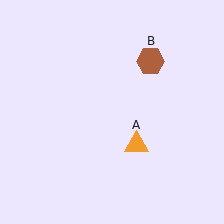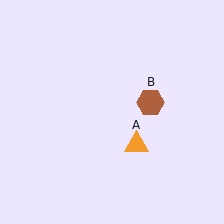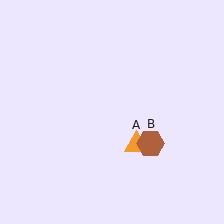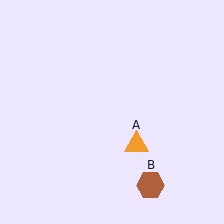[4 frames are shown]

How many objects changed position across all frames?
1 object changed position: brown hexagon (object B).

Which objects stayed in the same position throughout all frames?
Orange triangle (object A) remained stationary.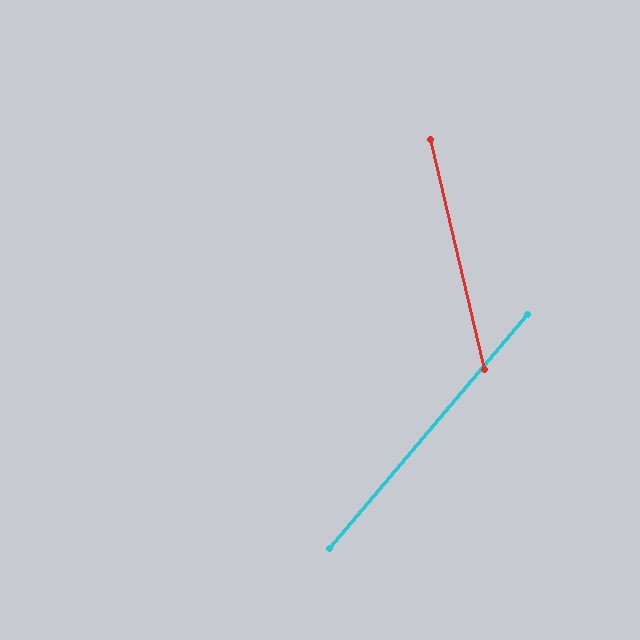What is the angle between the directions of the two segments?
Approximately 54 degrees.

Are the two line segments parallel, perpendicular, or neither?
Neither parallel nor perpendicular — they differ by about 54°.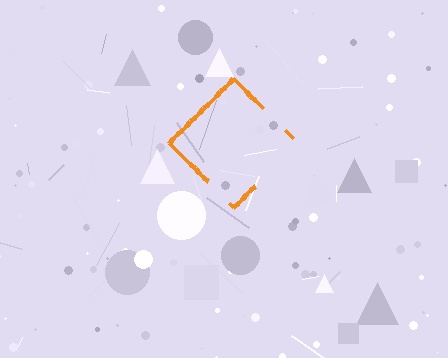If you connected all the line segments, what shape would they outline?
They would outline a diamond.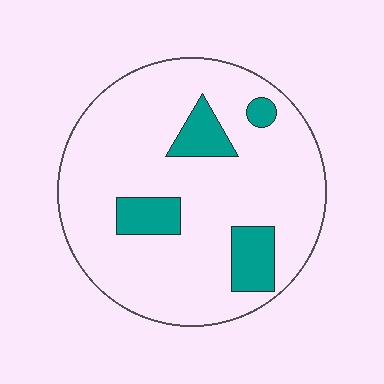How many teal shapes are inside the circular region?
4.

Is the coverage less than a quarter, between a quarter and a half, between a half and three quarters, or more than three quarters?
Less than a quarter.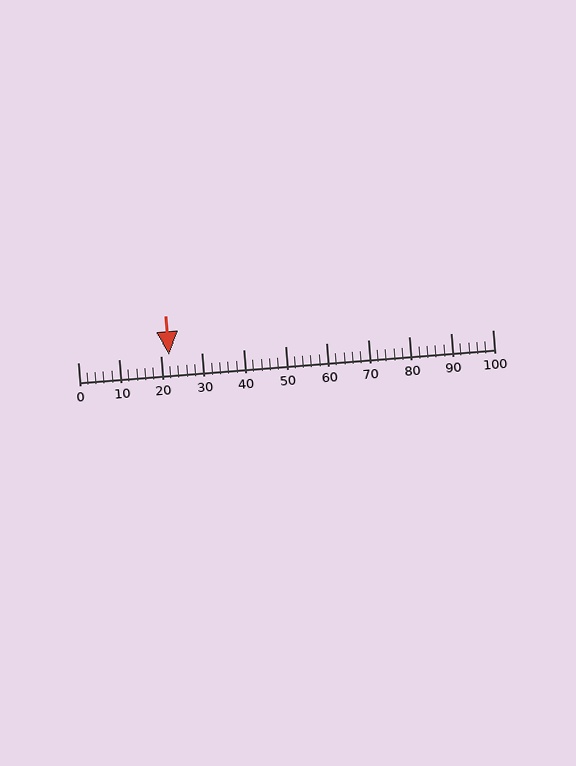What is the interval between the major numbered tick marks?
The major tick marks are spaced 10 units apart.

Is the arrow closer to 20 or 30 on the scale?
The arrow is closer to 20.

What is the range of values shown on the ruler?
The ruler shows values from 0 to 100.